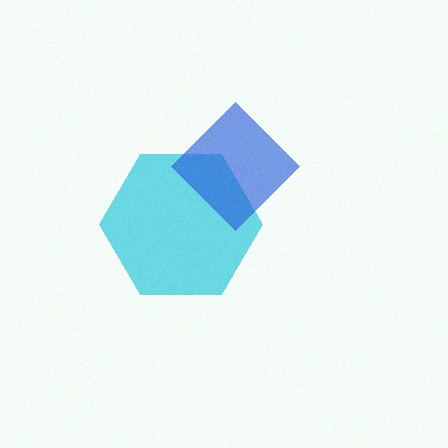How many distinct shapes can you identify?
There are 2 distinct shapes: a cyan hexagon, a blue diamond.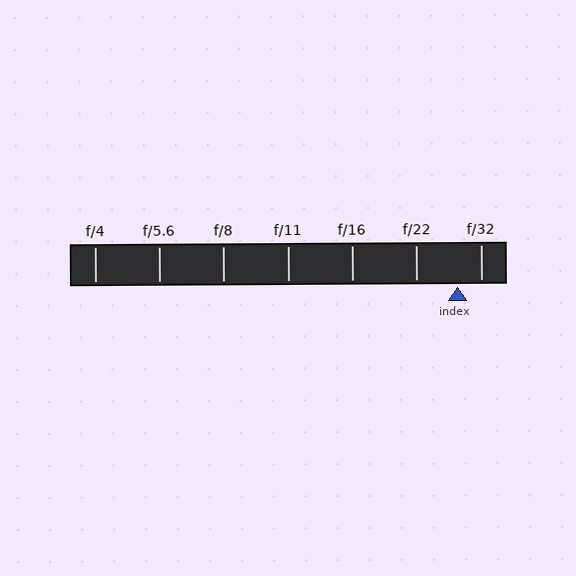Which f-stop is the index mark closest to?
The index mark is closest to f/32.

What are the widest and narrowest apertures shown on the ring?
The widest aperture shown is f/4 and the narrowest is f/32.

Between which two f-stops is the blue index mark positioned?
The index mark is between f/22 and f/32.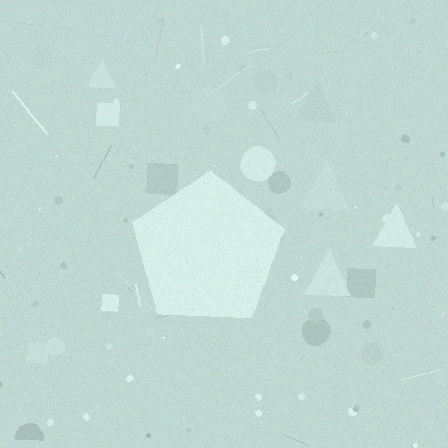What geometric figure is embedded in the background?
A pentagon is embedded in the background.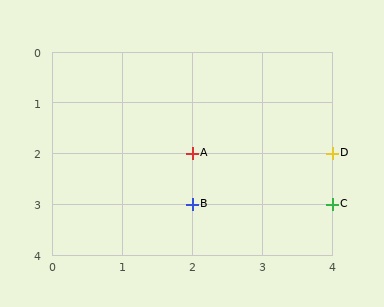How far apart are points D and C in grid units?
Points D and C are 1 row apart.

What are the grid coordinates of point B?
Point B is at grid coordinates (2, 3).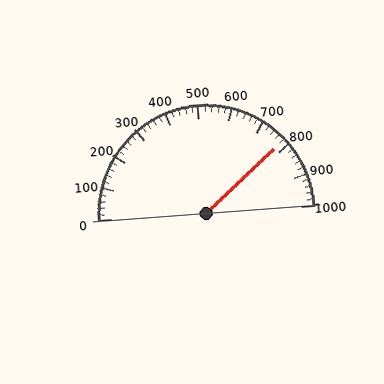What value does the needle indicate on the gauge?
The needle indicates approximately 780.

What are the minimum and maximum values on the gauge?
The gauge ranges from 0 to 1000.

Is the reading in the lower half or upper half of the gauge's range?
The reading is in the upper half of the range (0 to 1000).